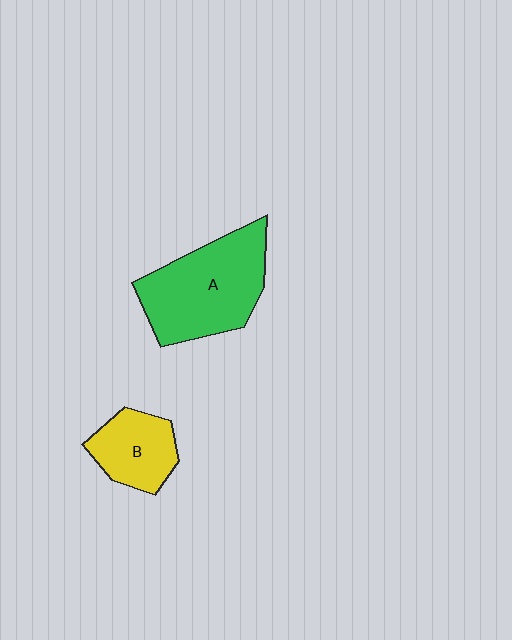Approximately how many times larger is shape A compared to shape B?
Approximately 1.9 times.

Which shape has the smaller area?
Shape B (yellow).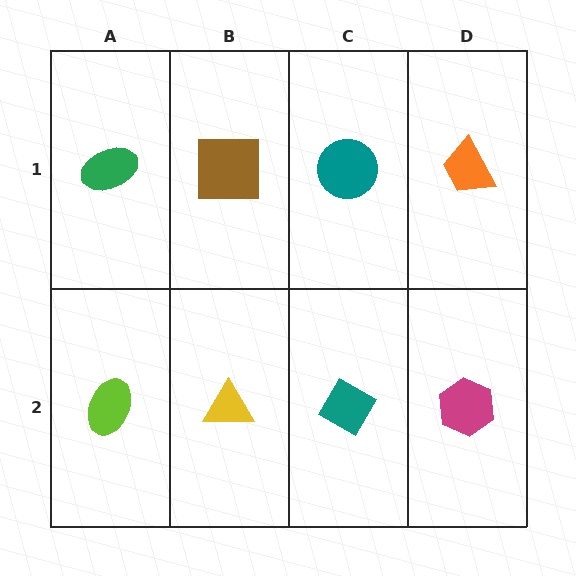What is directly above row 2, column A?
A green ellipse.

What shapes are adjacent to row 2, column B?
A brown square (row 1, column B), a lime ellipse (row 2, column A), a teal diamond (row 2, column C).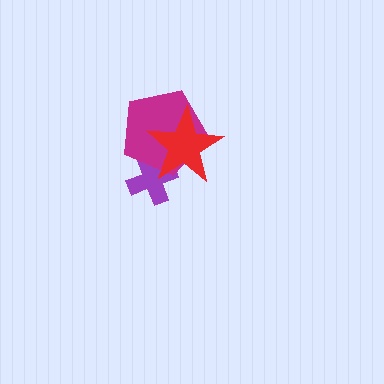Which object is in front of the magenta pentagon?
The red star is in front of the magenta pentagon.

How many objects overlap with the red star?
2 objects overlap with the red star.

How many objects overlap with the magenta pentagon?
2 objects overlap with the magenta pentagon.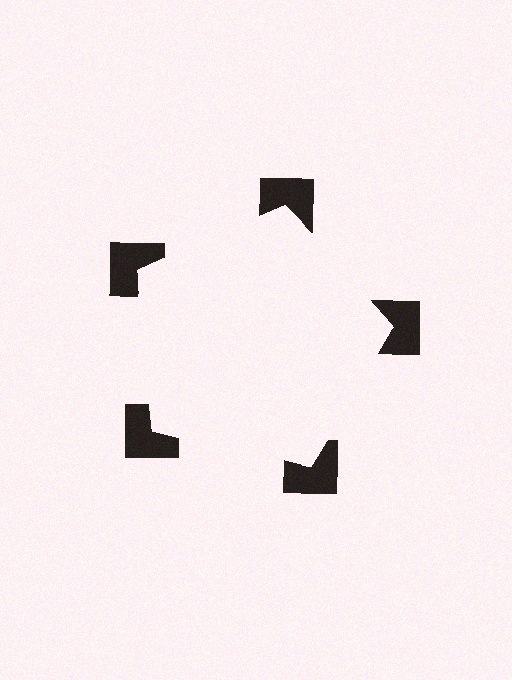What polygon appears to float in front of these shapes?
An illusory pentagon — its edges are inferred from the aligned wedge cuts in the notched squares, not physically drawn.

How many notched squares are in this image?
There are 5 — one at each vertex of the illusory pentagon.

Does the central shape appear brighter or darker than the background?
It typically appears slightly brighter than the background, even though no actual brightness change is drawn.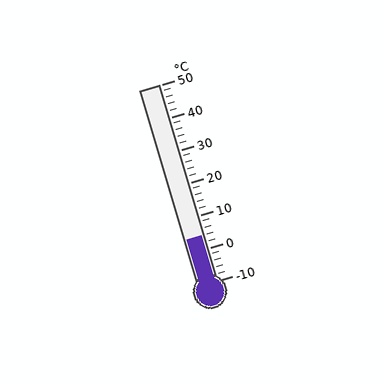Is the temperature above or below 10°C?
The temperature is below 10°C.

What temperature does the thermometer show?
The thermometer shows approximately 4°C.